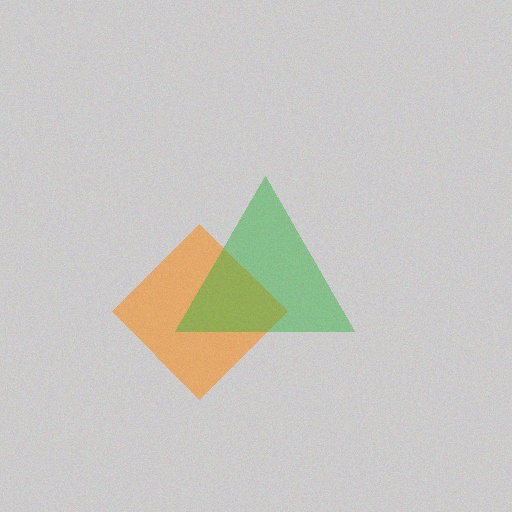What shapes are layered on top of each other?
The layered shapes are: an orange diamond, a green triangle.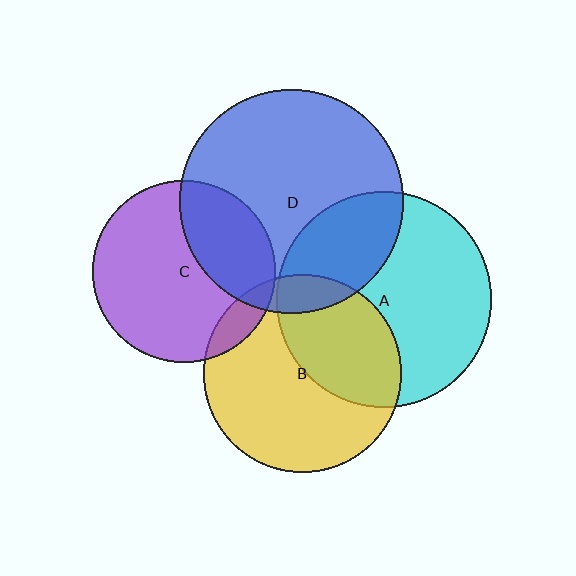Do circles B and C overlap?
Yes.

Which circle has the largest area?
Circle D (blue).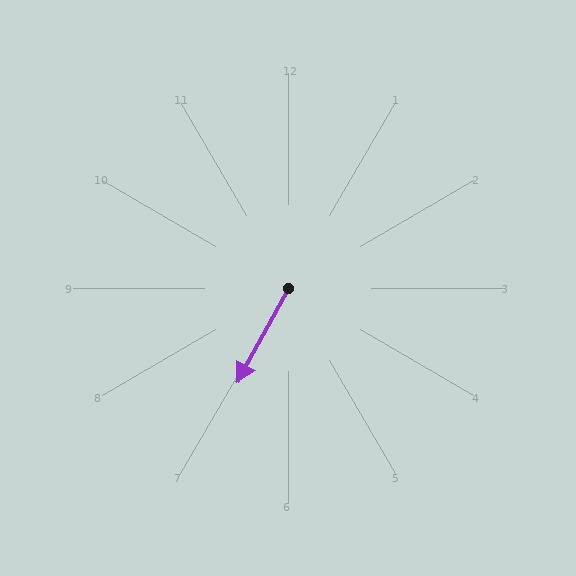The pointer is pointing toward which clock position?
Roughly 7 o'clock.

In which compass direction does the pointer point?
Southwest.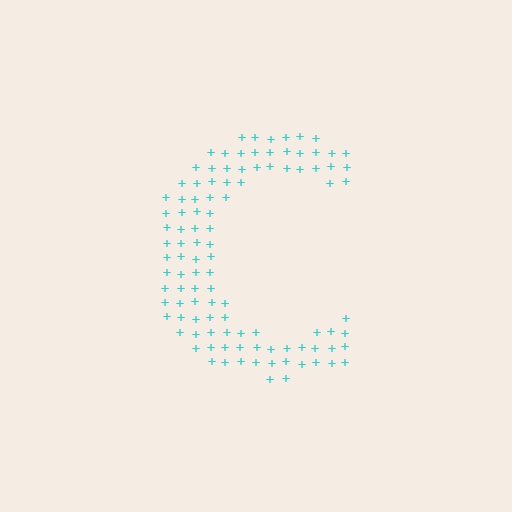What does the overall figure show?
The overall figure shows the letter C.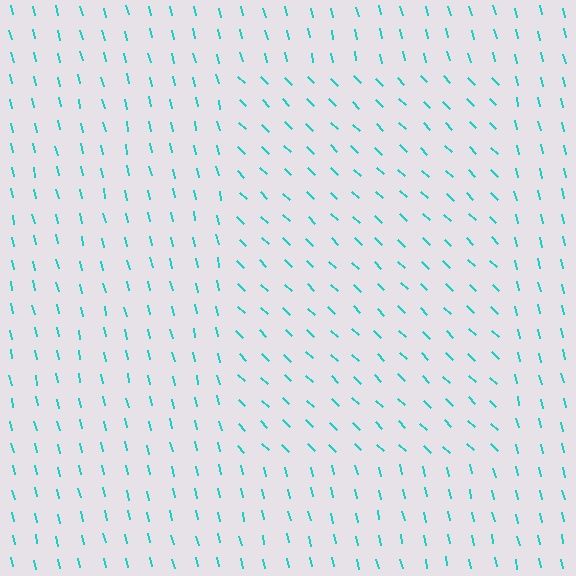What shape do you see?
I see a rectangle.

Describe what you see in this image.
The image is filled with small cyan line segments. A rectangle region in the image has lines oriented differently from the surrounding lines, creating a visible texture boundary.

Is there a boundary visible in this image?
Yes, there is a texture boundary formed by a change in line orientation.